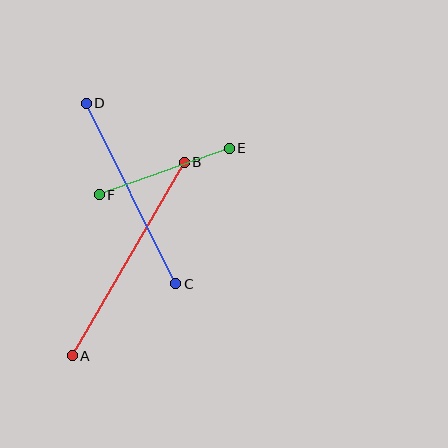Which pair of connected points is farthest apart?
Points A and B are farthest apart.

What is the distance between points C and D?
The distance is approximately 201 pixels.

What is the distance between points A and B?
The distance is approximately 224 pixels.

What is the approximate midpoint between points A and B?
The midpoint is at approximately (128, 259) pixels.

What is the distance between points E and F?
The distance is approximately 138 pixels.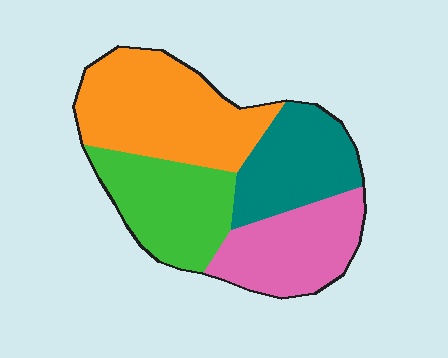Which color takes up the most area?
Orange, at roughly 35%.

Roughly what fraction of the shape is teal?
Teal takes up about one fifth (1/5) of the shape.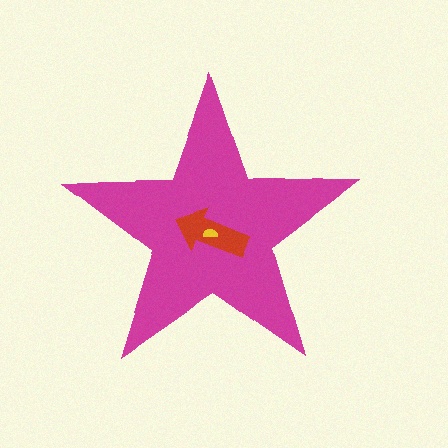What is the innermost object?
The yellow semicircle.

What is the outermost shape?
The magenta star.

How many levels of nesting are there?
3.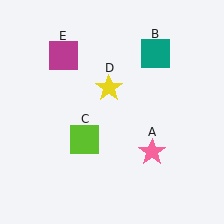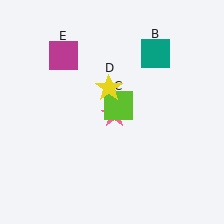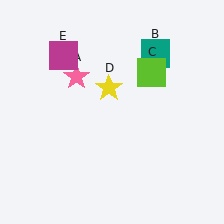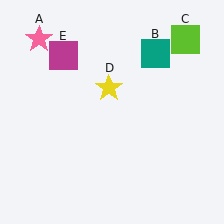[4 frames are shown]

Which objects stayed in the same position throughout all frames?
Teal square (object B) and yellow star (object D) and magenta square (object E) remained stationary.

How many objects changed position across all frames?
2 objects changed position: pink star (object A), lime square (object C).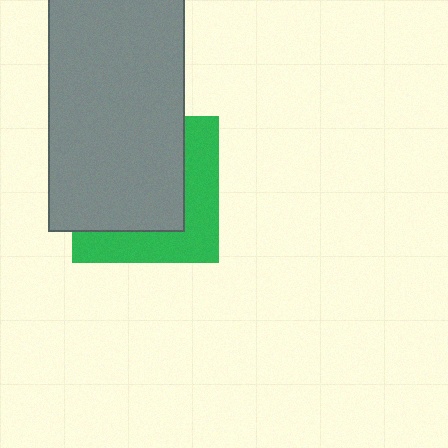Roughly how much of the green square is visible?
A small part of it is visible (roughly 40%).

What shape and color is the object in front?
The object in front is a gray rectangle.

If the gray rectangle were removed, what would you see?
You would see the complete green square.